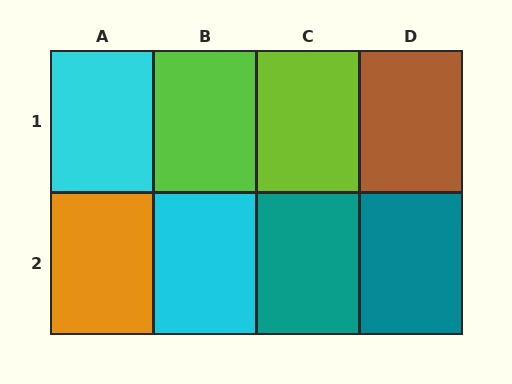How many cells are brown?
1 cell is brown.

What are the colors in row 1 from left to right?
Cyan, lime, lime, brown.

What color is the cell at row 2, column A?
Orange.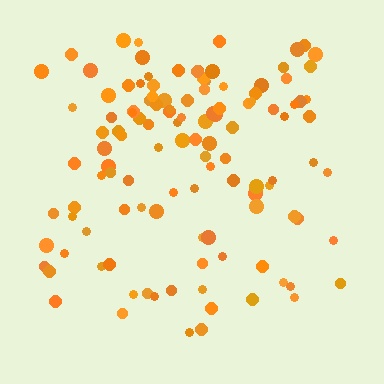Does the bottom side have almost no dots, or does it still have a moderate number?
Still a moderate number, just noticeably fewer than the top.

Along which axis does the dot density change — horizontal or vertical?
Vertical.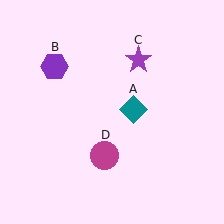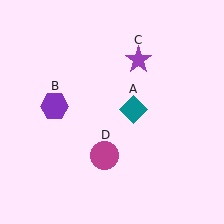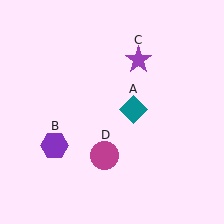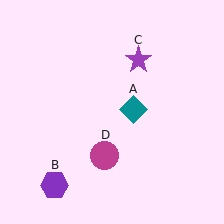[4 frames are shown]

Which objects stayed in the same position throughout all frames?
Teal diamond (object A) and purple star (object C) and magenta circle (object D) remained stationary.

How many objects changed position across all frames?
1 object changed position: purple hexagon (object B).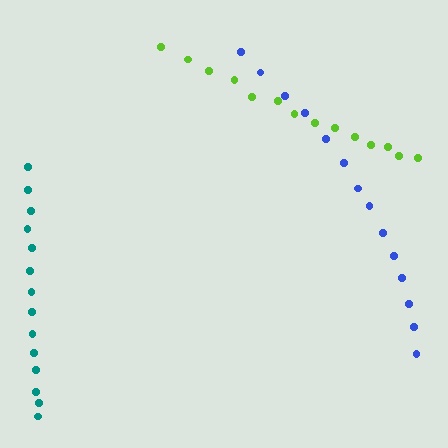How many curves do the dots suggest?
There are 3 distinct paths.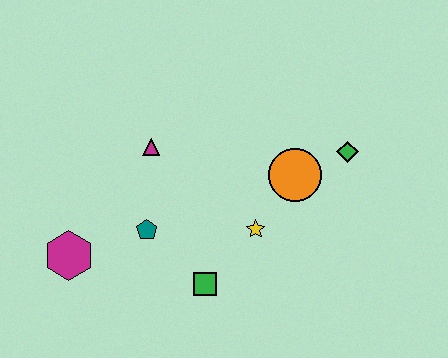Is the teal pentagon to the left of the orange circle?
Yes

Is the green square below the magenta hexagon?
Yes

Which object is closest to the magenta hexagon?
The teal pentagon is closest to the magenta hexagon.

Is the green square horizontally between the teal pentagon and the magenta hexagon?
No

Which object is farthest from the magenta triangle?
The green diamond is farthest from the magenta triangle.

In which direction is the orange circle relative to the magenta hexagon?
The orange circle is to the right of the magenta hexagon.